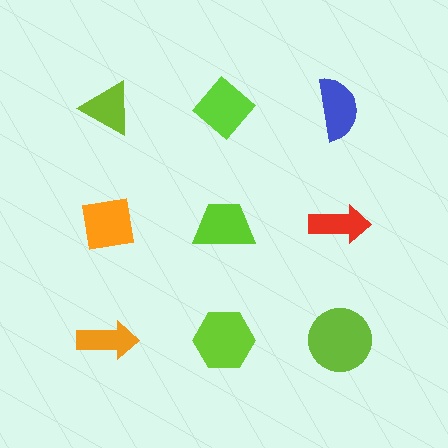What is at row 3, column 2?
A lime hexagon.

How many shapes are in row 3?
3 shapes.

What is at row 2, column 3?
A red arrow.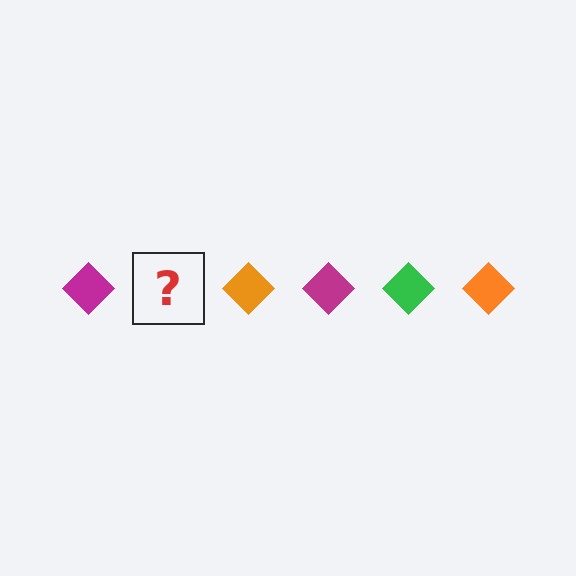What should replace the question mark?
The question mark should be replaced with a green diamond.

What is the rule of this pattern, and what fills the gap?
The rule is that the pattern cycles through magenta, green, orange diamonds. The gap should be filled with a green diamond.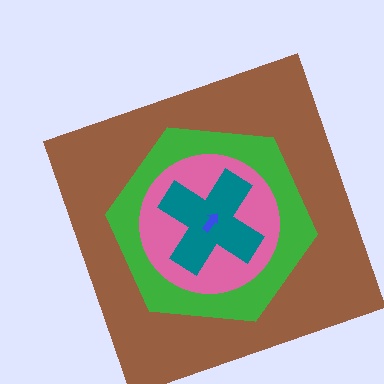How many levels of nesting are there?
5.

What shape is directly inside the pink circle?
The teal cross.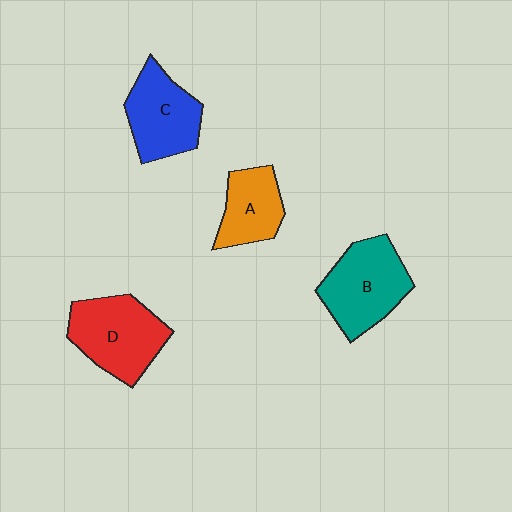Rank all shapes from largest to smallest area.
From largest to smallest: D (red), B (teal), C (blue), A (orange).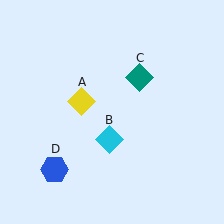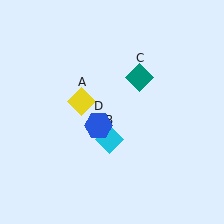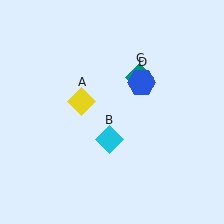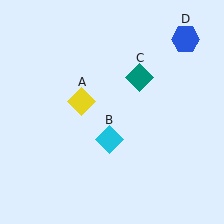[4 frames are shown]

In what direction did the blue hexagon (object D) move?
The blue hexagon (object D) moved up and to the right.